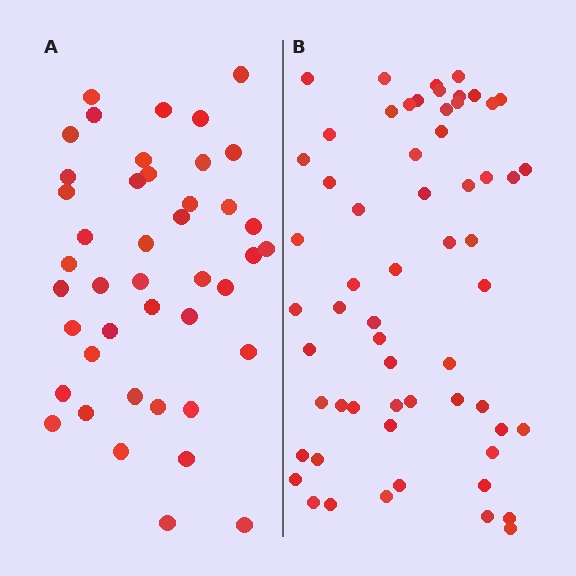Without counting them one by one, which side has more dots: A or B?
Region B (the right region) has more dots.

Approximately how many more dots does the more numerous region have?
Region B has approximately 15 more dots than region A.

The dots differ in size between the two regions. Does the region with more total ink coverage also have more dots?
No. Region A has more total ink coverage because its dots are larger, but region B actually contains more individual dots. Total area can be misleading — the number of items is what matters here.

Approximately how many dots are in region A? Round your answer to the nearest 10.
About 40 dots. (The exact count is 43, which rounds to 40.)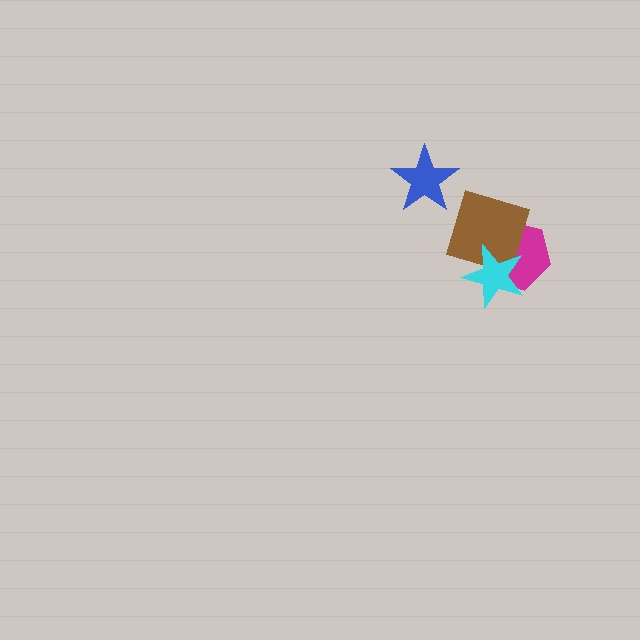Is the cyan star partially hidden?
No, no other shape covers it.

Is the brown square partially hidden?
Yes, it is partially covered by another shape.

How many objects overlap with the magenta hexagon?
2 objects overlap with the magenta hexagon.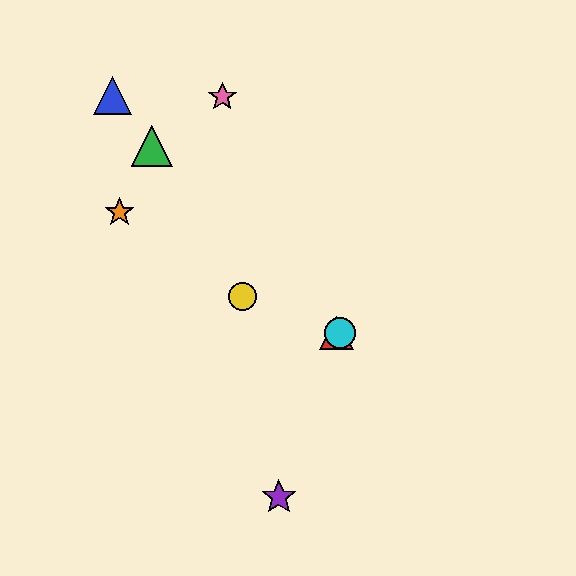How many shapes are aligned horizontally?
2 shapes (the red triangle, the cyan circle) are aligned horizontally.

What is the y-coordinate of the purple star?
The purple star is at y≈497.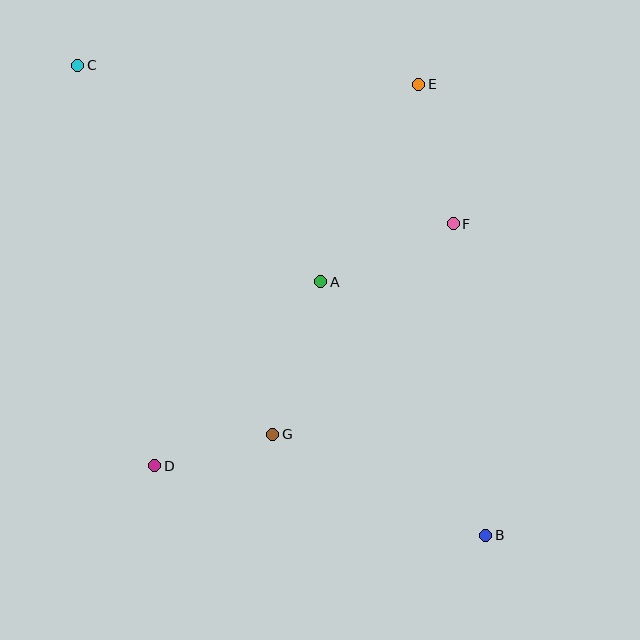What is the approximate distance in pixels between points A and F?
The distance between A and F is approximately 145 pixels.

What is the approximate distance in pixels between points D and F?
The distance between D and F is approximately 384 pixels.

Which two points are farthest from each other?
Points B and C are farthest from each other.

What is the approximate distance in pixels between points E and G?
The distance between E and G is approximately 379 pixels.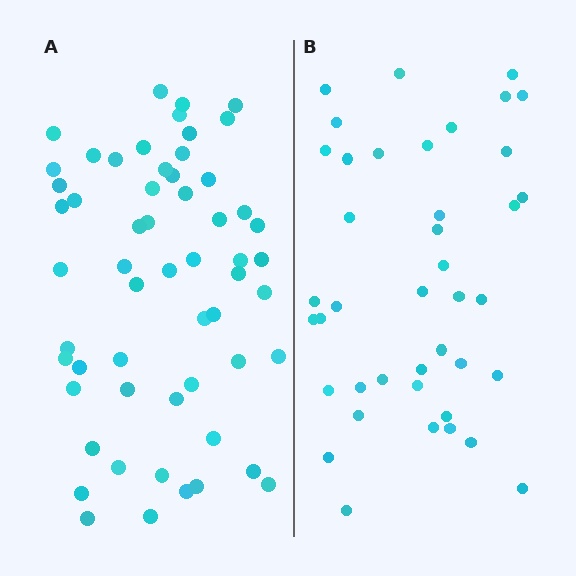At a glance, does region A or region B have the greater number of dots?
Region A (the left region) has more dots.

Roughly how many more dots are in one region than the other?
Region A has approximately 15 more dots than region B.